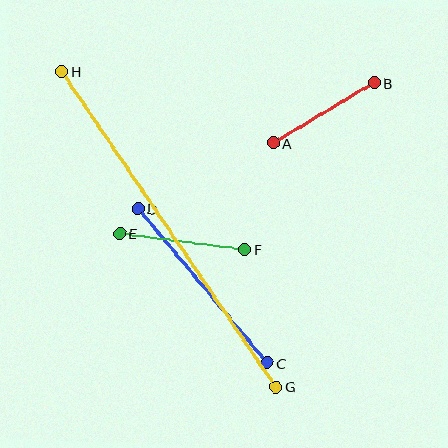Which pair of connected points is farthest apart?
Points G and H are farthest apart.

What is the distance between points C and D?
The distance is approximately 202 pixels.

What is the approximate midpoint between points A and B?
The midpoint is at approximately (324, 113) pixels.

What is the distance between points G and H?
The distance is approximately 381 pixels.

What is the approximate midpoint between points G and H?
The midpoint is at approximately (169, 229) pixels.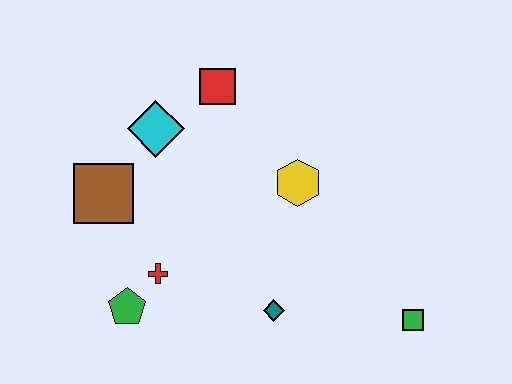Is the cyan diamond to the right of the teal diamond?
No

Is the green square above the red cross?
No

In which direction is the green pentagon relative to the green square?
The green pentagon is to the left of the green square.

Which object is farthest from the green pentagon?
The green square is farthest from the green pentagon.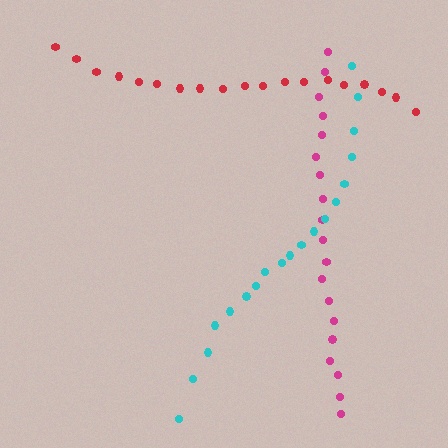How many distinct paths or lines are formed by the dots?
There are 3 distinct paths.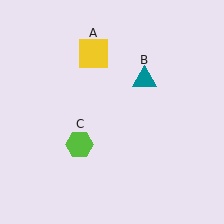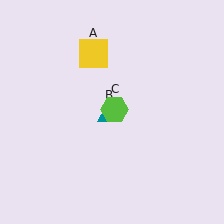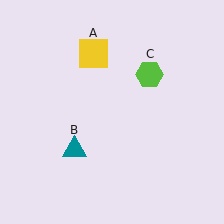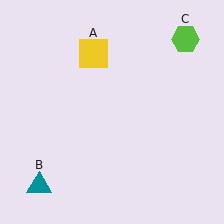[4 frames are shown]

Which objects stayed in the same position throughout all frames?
Yellow square (object A) remained stationary.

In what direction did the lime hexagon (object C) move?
The lime hexagon (object C) moved up and to the right.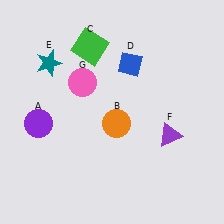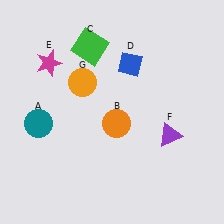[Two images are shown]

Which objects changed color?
A changed from purple to teal. E changed from teal to magenta. G changed from pink to orange.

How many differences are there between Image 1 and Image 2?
There are 3 differences between the two images.